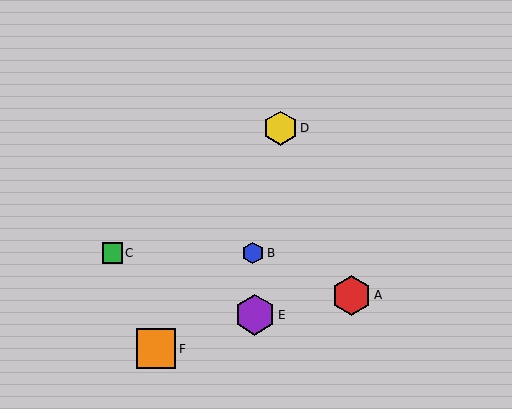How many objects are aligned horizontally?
2 objects (B, C) are aligned horizontally.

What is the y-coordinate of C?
Object C is at y≈253.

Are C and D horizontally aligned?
No, C is at y≈253 and D is at y≈128.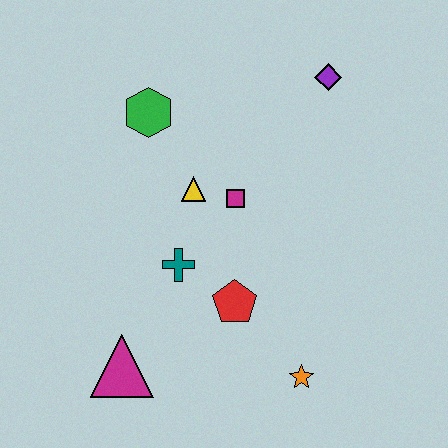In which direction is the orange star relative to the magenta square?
The orange star is below the magenta square.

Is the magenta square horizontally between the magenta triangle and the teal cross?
No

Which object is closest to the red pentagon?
The teal cross is closest to the red pentagon.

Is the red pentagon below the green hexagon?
Yes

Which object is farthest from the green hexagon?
The orange star is farthest from the green hexagon.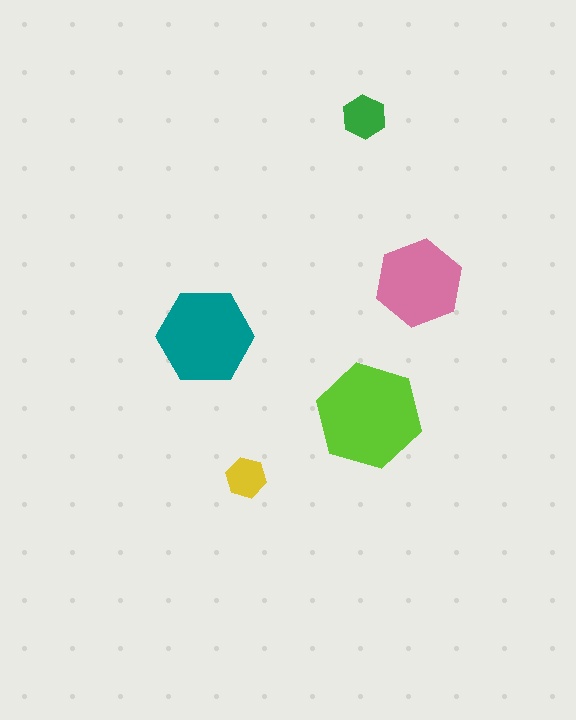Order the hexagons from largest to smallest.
the lime one, the teal one, the pink one, the green one, the yellow one.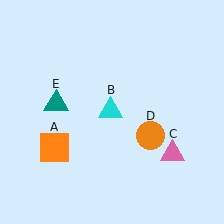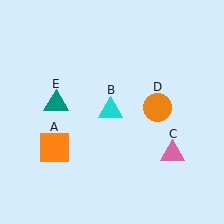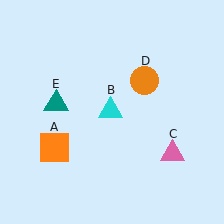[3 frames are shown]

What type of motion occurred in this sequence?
The orange circle (object D) rotated counterclockwise around the center of the scene.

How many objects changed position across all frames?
1 object changed position: orange circle (object D).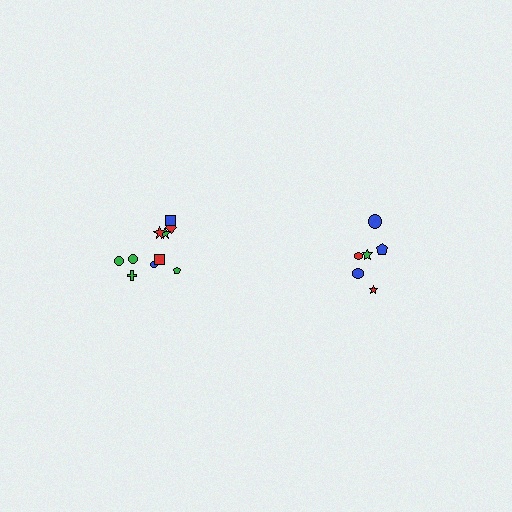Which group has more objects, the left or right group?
The left group.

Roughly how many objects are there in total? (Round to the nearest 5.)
Roughly 15 objects in total.